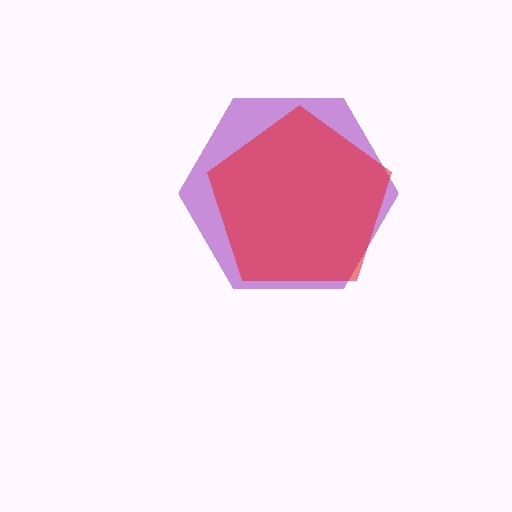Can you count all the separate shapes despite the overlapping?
Yes, there are 2 separate shapes.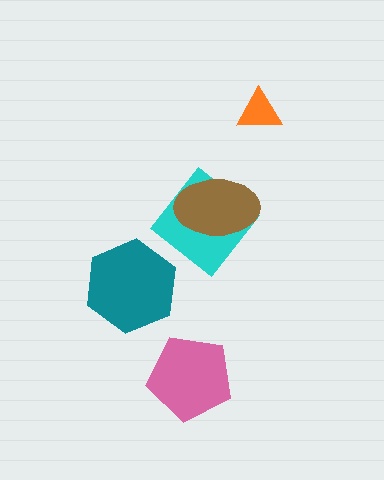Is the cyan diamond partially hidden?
Yes, it is partially covered by another shape.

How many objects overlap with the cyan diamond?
1 object overlaps with the cyan diamond.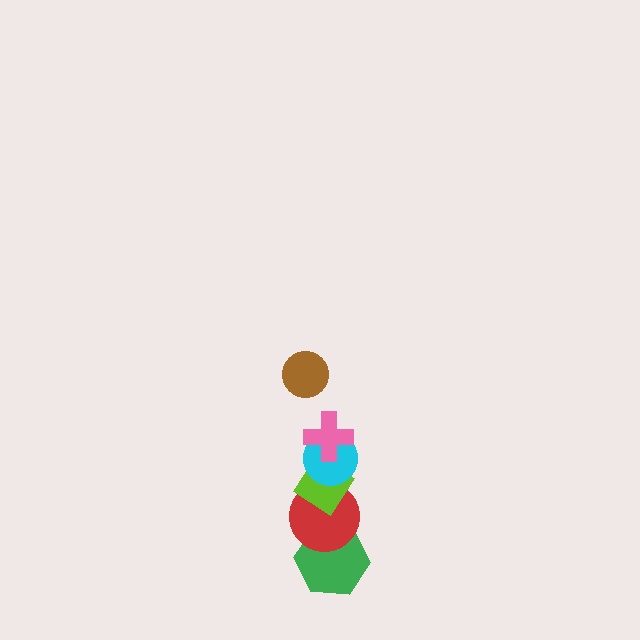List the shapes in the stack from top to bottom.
From top to bottom: the brown circle, the pink cross, the cyan circle, the lime diamond, the red circle, the green hexagon.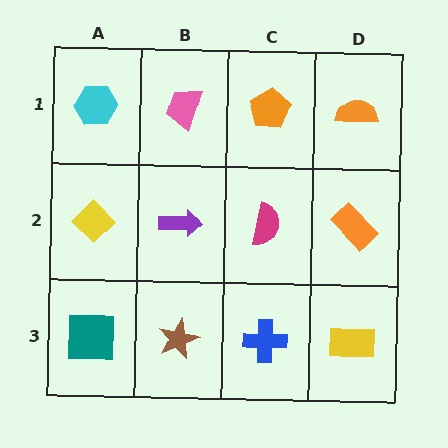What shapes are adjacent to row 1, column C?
A magenta semicircle (row 2, column C), a pink trapezoid (row 1, column B), an orange semicircle (row 1, column D).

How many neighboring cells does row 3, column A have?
2.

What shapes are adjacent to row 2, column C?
An orange pentagon (row 1, column C), a blue cross (row 3, column C), a purple arrow (row 2, column B), an orange rectangle (row 2, column D).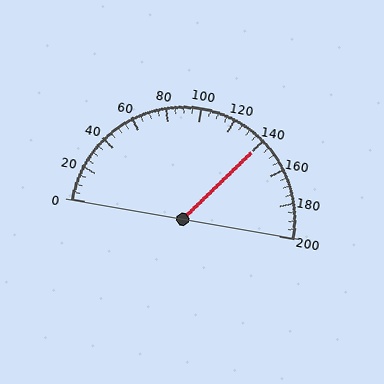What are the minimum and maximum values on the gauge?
The gauge ranges from 0 to 200.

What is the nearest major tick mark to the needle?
The nearest major tick mark is 140.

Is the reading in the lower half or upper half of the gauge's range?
The reading is in the upper half of the range (0 to 200).